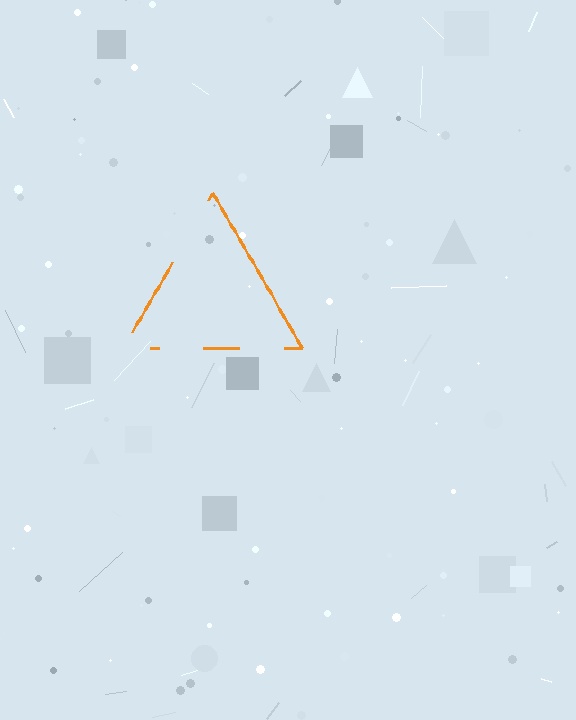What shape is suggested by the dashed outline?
The dashed outline suggests a triangle.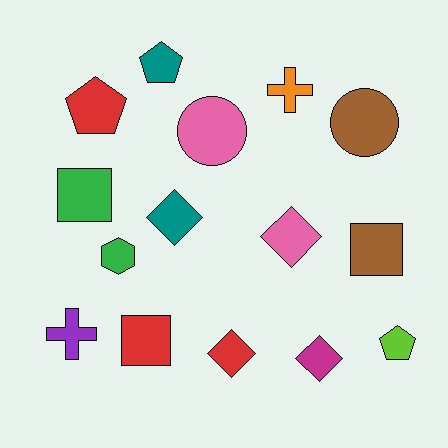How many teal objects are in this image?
There are 2 teal objects.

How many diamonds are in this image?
There are 4 diamonds.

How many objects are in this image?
There are 15 objects.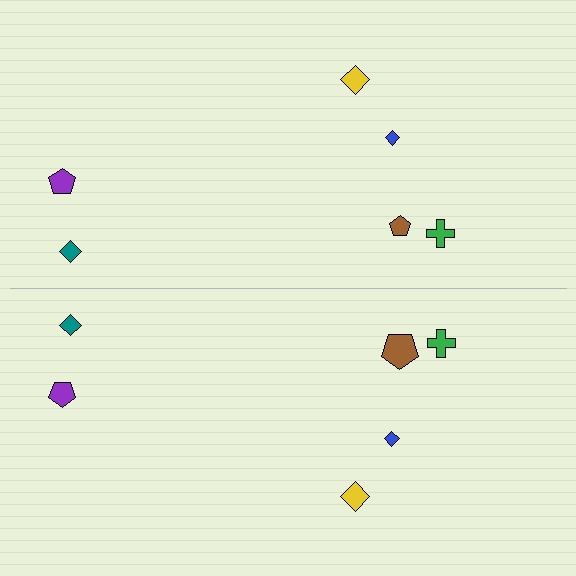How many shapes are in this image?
There are 12 shapes in this image.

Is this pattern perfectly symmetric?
No, the pattern is not perfectly symmetric. The brown pentagon on the bottom side has a different size than its mirror counterpart.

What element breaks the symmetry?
The brown pentagon on the bottom side has a different size than its mirror counterpart.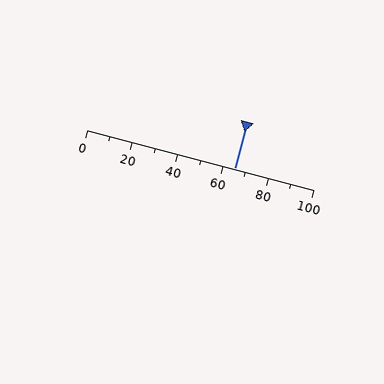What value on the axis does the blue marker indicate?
The marker indicates approximately 65.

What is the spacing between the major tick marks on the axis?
The major ticks are spaced 20 apart.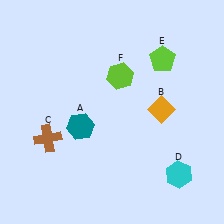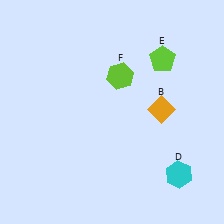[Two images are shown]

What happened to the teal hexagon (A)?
The teal hexagon (A) was removed in Image 2. It was in the bottom-left area of Image 1.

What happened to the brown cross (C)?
The brown cross (C) was removed in Image 2. It was in the bottom-left area of Image 1.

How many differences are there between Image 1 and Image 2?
There are 2 differences between the two images.